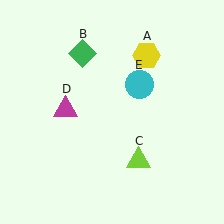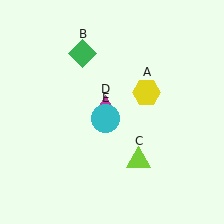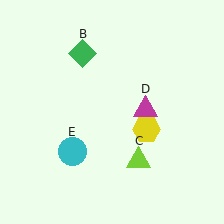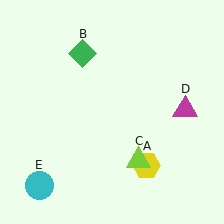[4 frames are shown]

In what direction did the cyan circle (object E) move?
The cyan circle (object E) moved down and to the left.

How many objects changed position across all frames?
3 objects changed position: yellow hexagon (object A), magenta triangle (object D), cyan circle (object E).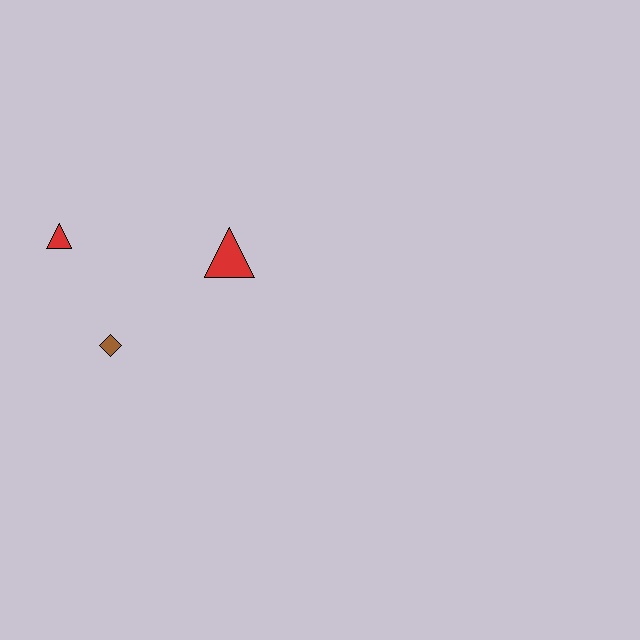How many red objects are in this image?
There are 2 red objects.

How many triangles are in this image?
There are 2 triangles.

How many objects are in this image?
There are 3 objects.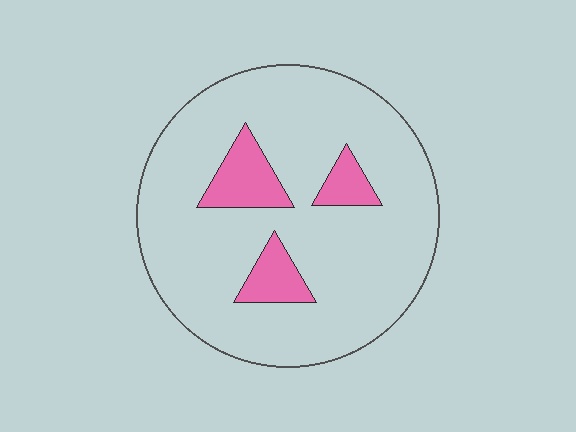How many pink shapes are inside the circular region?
3.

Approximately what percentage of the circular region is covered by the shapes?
Approximately 15%.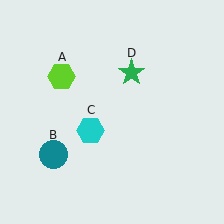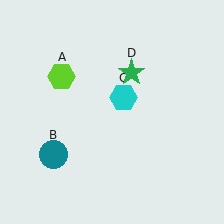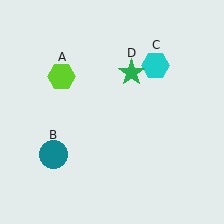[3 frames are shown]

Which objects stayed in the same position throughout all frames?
Lime hexagon (object A) and teal circle (object B) and green star (object D) remained stationary.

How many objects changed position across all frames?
1 object changed position: cyan hexagon (object C).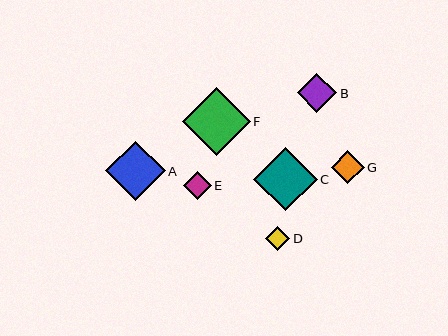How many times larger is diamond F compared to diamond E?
Diamond F is approximately 2.5 times the size of diamond E.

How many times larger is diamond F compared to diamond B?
Diamond F is approximately 1.7 times the size of diamond B.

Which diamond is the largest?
Diamond F is the largest with a size of approximately 68 pixels.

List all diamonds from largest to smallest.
From largest to smallest: F, C, A, B, G, E, D.